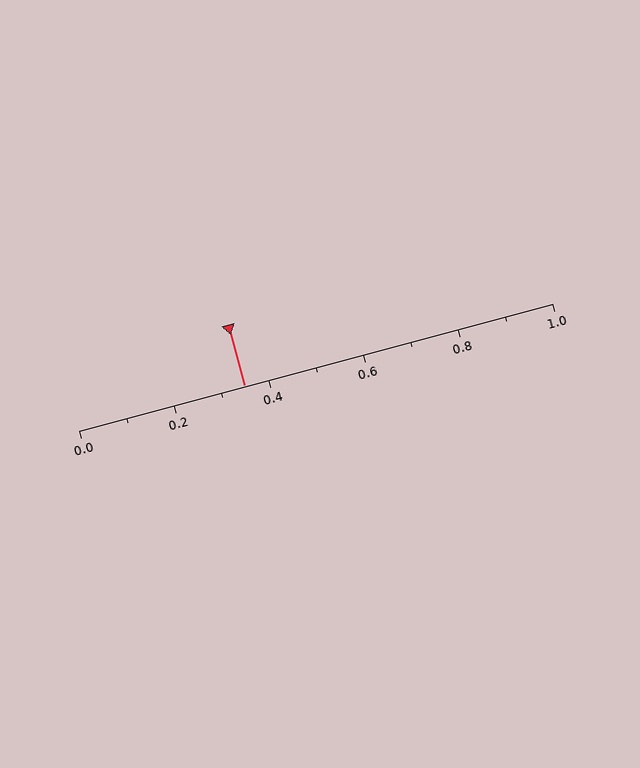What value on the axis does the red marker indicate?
The marker indicates approximately 0.35.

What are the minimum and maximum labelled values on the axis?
The axis runs from 0.0 to 1.0.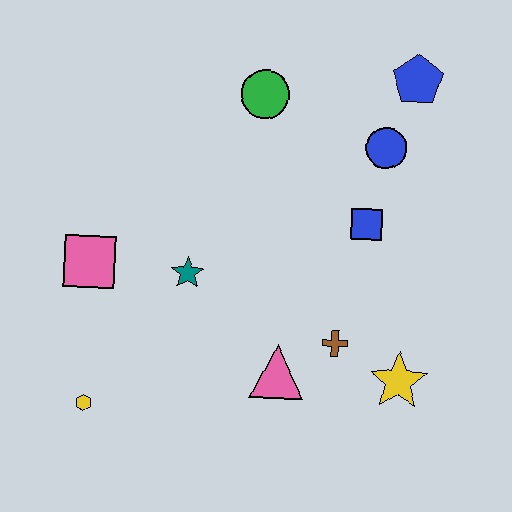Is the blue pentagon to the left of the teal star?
No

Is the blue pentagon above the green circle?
Yes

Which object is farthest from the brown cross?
The blue pentagon is farthest from the brown cross.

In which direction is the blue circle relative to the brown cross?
The blue circle is above the brown cross.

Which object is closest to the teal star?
The pink square is closest to the teal star.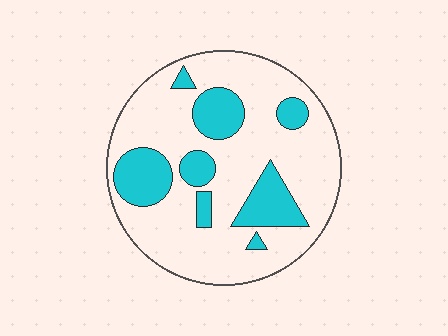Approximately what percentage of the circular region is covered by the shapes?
Approximately 25%.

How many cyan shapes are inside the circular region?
8.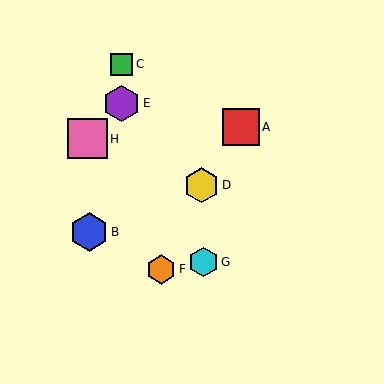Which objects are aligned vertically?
Objects C, E are aligned vertically.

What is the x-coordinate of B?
Object B is at x≈89.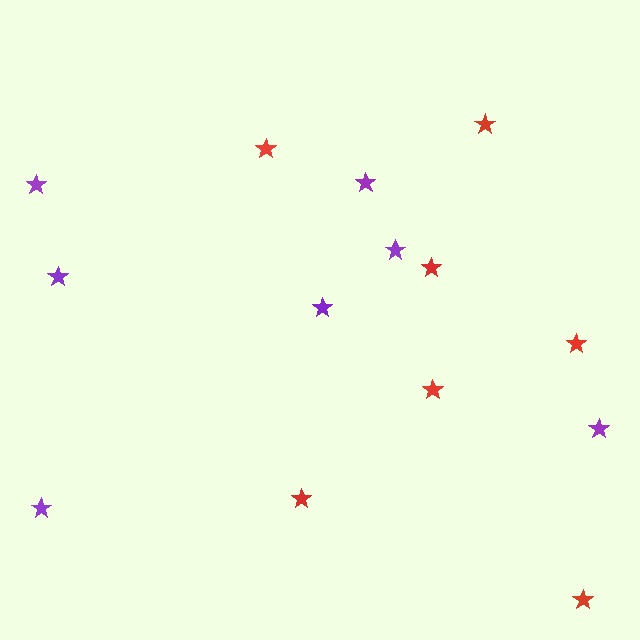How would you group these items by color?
There are 2 groups: one group of red stars (7) and one group of purple stars (7).